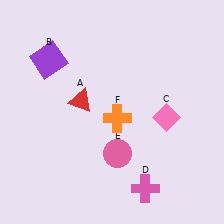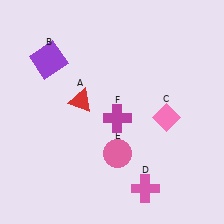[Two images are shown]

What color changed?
The cross (F) changed from orange in Image 1 to magenta in Image 2.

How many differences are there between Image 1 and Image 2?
There is 1 difference between the two images.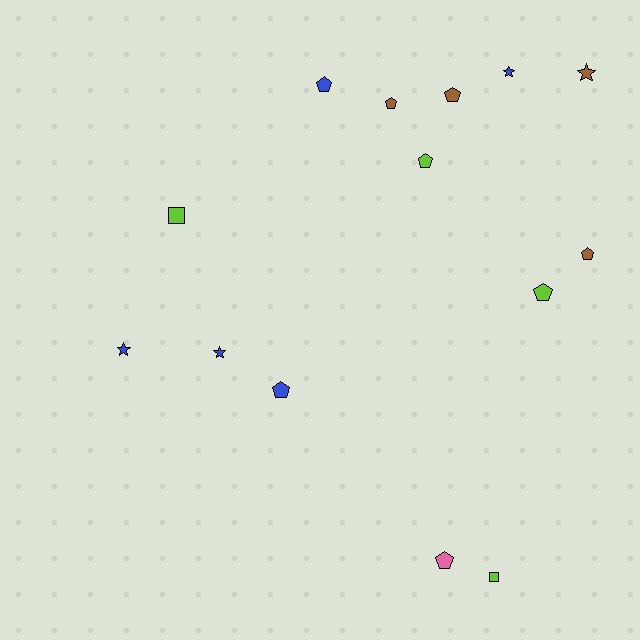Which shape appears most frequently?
Pentagon, with 8 objects.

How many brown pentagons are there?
There are 3 brown pentagons.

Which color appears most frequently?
Blue, with 5 objects.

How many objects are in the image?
There are 14 objects.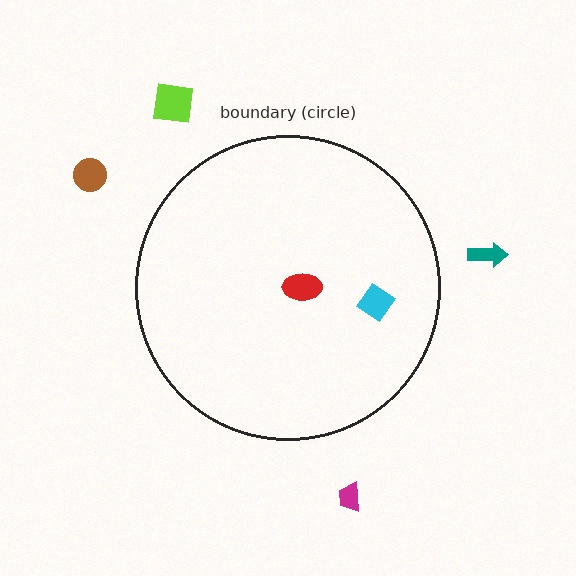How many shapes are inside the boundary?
2 inside, 4 outside.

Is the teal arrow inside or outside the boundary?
Outside.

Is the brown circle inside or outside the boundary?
Outside.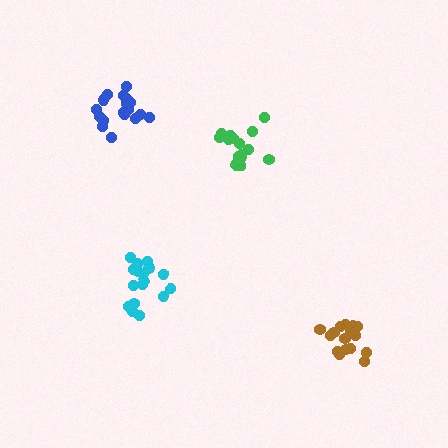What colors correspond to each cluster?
The clusters are colored: green, brown, cyan, blue.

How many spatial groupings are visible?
There are 4 spatial groupings.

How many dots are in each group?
Group 1: 15 dots, Group 2: 17 dots, Group 3: 17 dots, Group 4: 20 dots (69 total).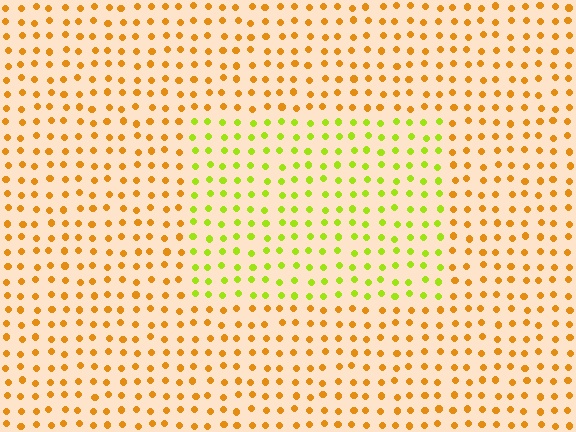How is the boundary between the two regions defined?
The boundary is defined purely by a slight shift in hue (about 46 degrees). Spacing, size, and orientation are identical on both sides.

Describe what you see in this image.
The image is filled with small orange elements in a uniform arrangement. A rectangle-shaped region is visible where the elements are tinted to a slightly different hue, forming a subtle color boundary.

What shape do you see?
I see a rectangle.